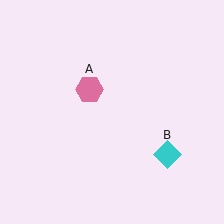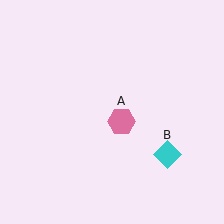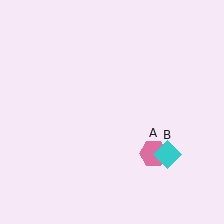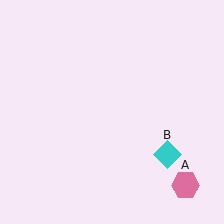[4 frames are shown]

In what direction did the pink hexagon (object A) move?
The pink hexagon (object A) moved down and to the right.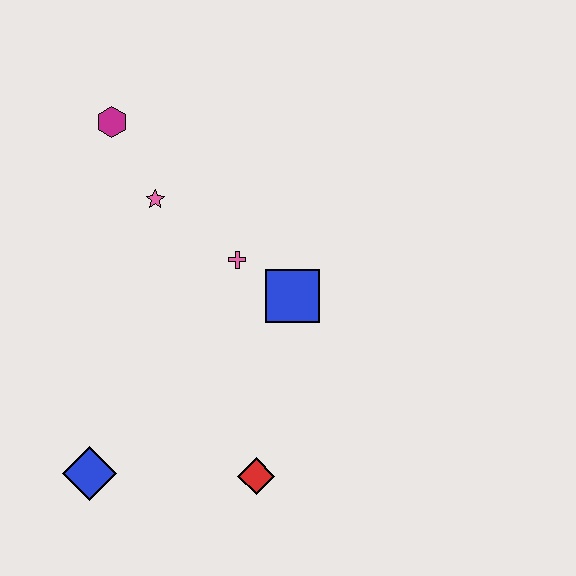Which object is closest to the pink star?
The magenta hexagon is closest to the pink star.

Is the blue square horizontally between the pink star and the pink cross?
No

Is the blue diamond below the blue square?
Yes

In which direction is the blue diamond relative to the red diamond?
The blue diamond is to the left of the red diamond.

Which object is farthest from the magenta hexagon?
The red diamond is farthest from the magenta hexagon.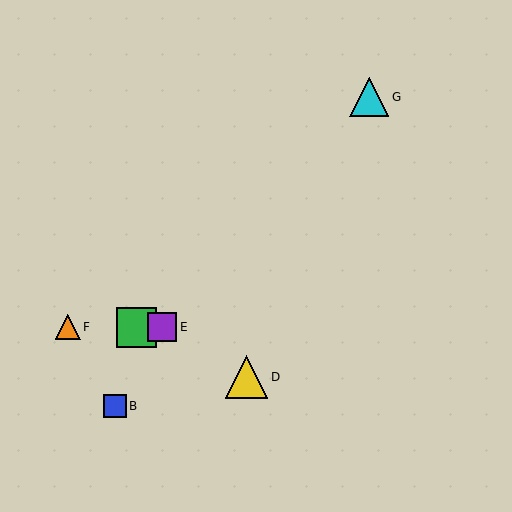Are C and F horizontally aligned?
Yes, both are at y≈327.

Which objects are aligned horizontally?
Objects A, C, E, F are aligned horizontally.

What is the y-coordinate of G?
Object G is at y≈97.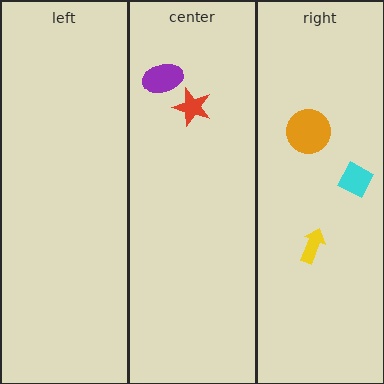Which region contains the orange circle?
The right region.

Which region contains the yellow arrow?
The right region.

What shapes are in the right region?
The orange circle, the cyan square, the yellow arrow.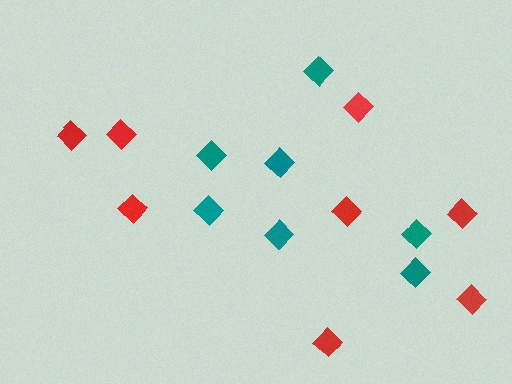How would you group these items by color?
There are 2 groups: one group of red diamonds (8) and one group of teal diamonds (7).